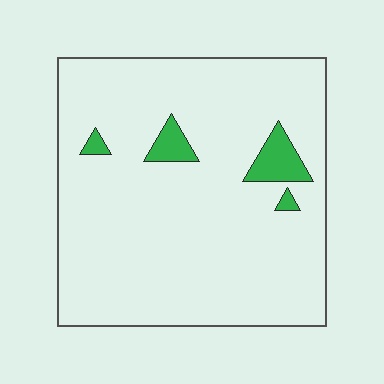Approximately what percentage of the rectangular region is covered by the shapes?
Approximately 5%.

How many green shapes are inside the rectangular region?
4.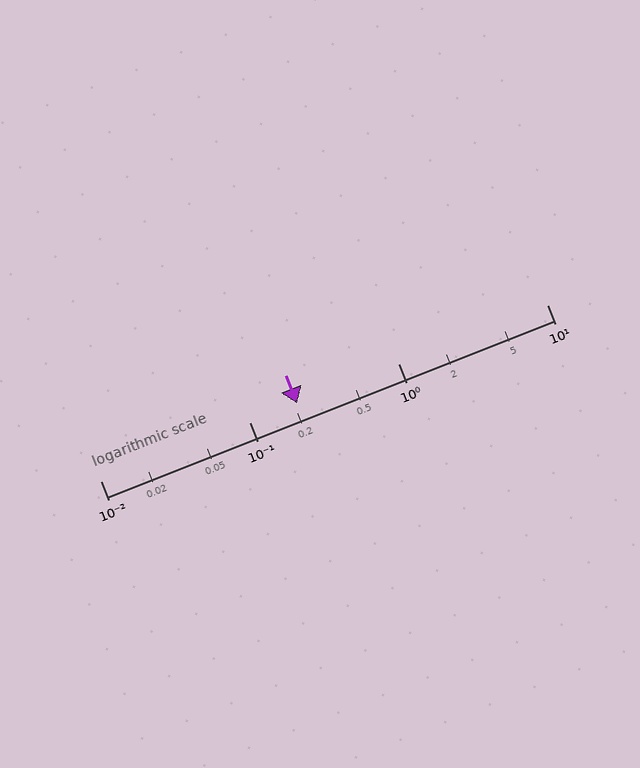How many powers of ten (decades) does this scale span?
The scale spans 3 decades, from 0.01 to 10.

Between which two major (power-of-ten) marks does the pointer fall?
The pointer is between 0.1 and 1.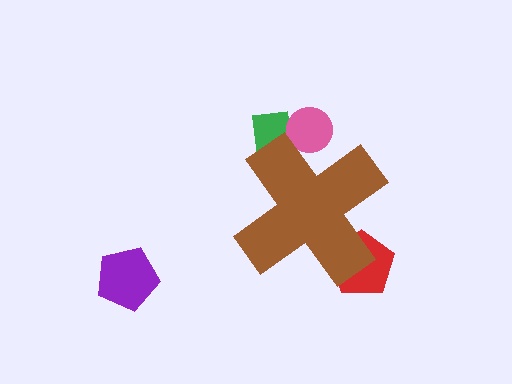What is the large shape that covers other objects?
A brown cross.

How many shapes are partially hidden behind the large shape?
3 shapes are partially hidden.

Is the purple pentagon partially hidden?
No, the purple pentagon is fully visible.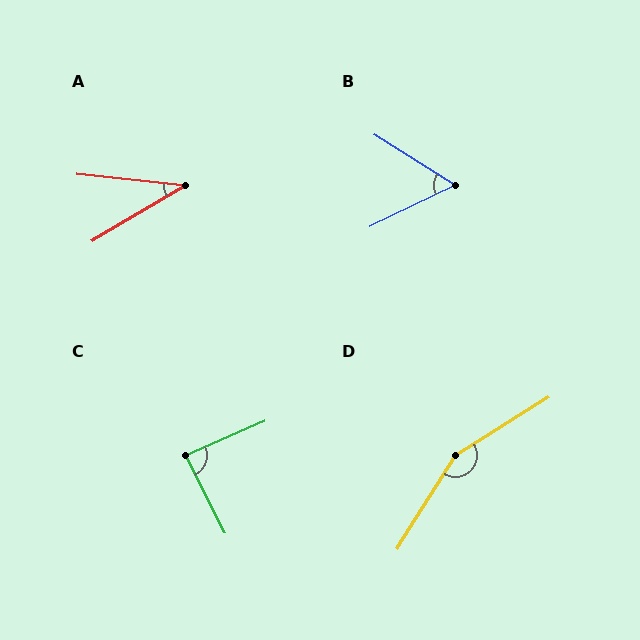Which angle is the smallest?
A, at approximately 37 degrees.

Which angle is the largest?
D, at approximately 154 degrees.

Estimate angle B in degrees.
Approximately 58 degrees.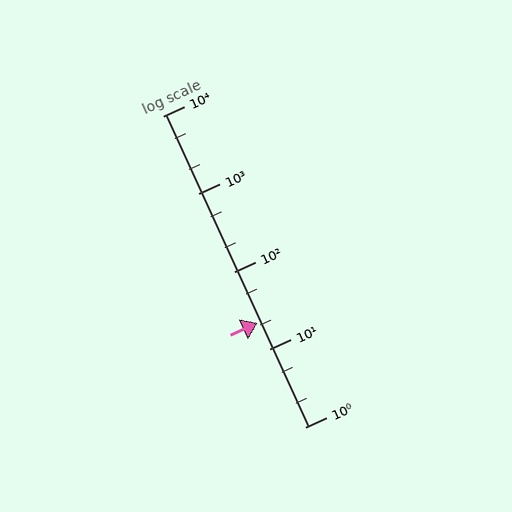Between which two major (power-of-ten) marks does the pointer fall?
The pointer is between 10 and 100.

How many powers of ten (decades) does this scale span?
The scale spans 4 decades, from 1 to 10000.